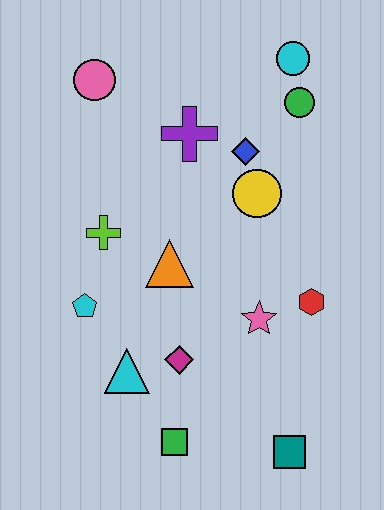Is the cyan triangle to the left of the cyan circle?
Yes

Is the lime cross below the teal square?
No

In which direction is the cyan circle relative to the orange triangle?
The cyan circle is above the orange triangle.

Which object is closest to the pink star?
The red hexagon is closest to the pink star.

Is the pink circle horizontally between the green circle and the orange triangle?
No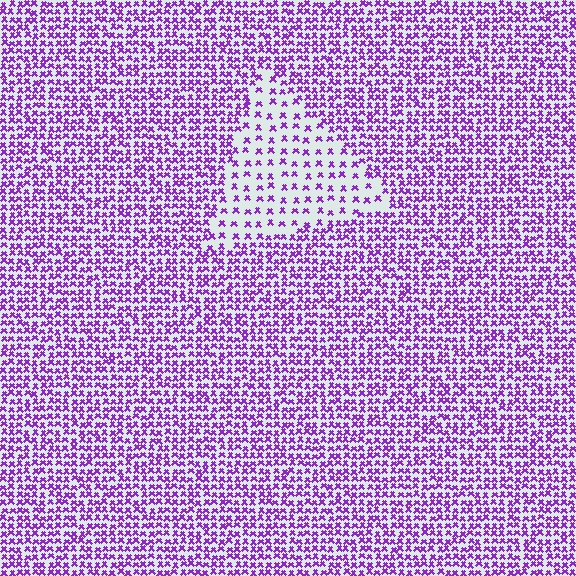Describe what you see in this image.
The image contains small purple elements arranged at two different densities. A triangle-shaped region is visible where the elements are less densely packed than the surrounding area.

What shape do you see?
I see a triangle.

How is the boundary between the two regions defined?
The boundary is defined by a change in element density (approximately 2.4x ratio). All elements are the same color, size, and shape.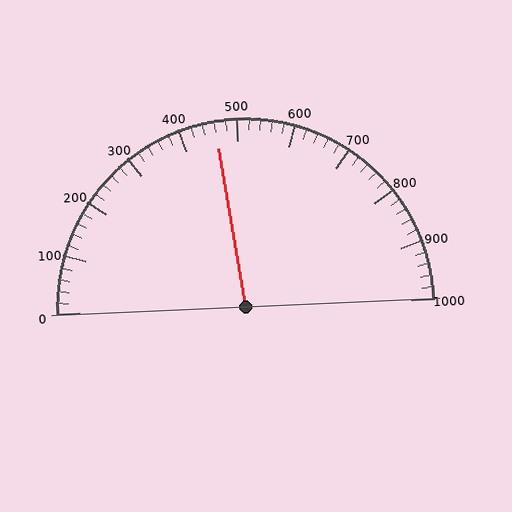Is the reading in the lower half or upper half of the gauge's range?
The reading is in the lower half of the range (0 to 1000).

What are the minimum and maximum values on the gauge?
The gauge ranges from 0 to 1000.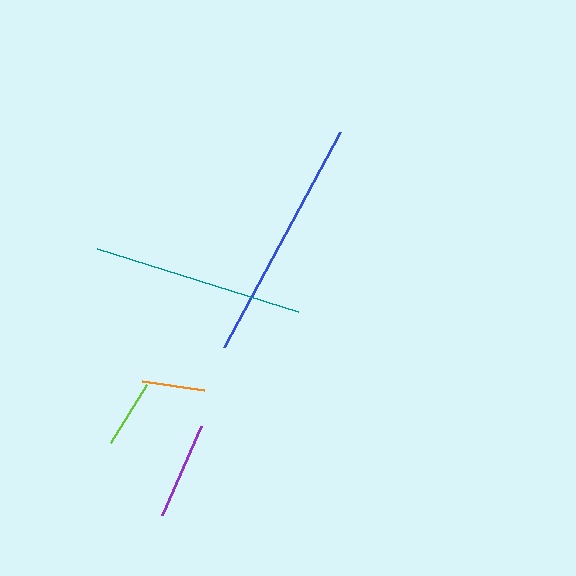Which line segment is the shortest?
The orange line is the shortest at approximately 63 pixels.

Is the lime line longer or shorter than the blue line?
The blue line is longer than the lime line.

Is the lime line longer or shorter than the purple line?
The purple line is longer than the lime line.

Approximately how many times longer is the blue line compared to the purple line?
The blue line is approximately 2.5 times the length of the purple line.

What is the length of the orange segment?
The orange segment is approximately 63 pixels long.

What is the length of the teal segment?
The teal segment is approximately 211 pixels long.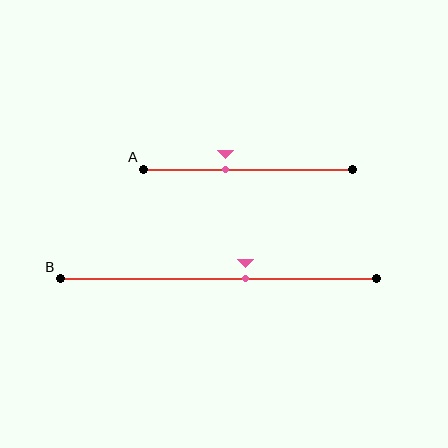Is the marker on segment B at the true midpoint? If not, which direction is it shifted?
No, the marker on segment B is shifted to the right by about 8% of the segment length.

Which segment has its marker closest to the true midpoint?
Segment B has its marker closest to the true midpoint.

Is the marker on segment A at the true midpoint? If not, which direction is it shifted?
No, the marker on segment A is shifted to the left by about 10% of the segment length.